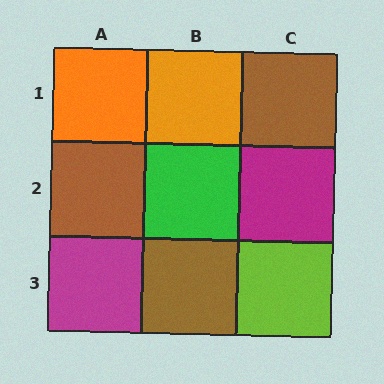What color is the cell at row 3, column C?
Lime.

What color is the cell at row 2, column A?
Brown.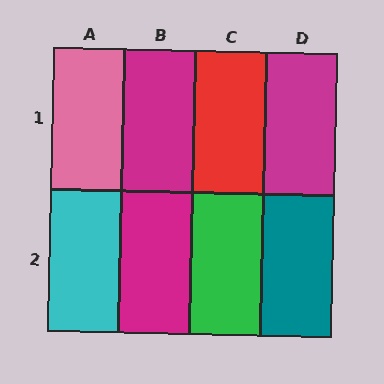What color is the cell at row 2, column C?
Green.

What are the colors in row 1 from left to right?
Pink, magenta, red, magenta.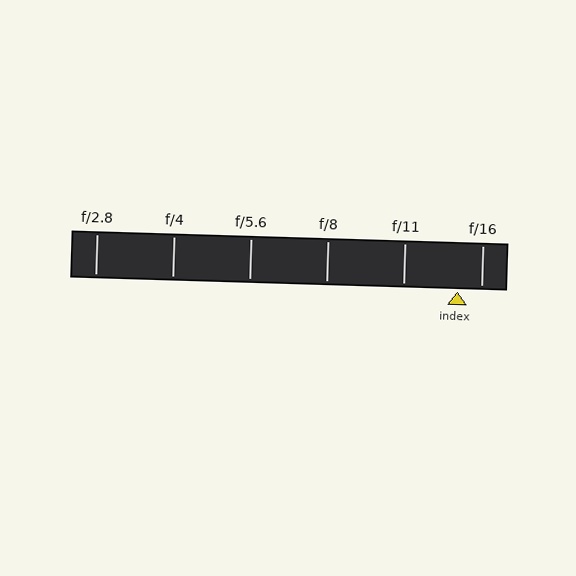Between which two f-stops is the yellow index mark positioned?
The index mark is between f/11 and f/16.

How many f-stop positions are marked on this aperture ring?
There are 6 f-stop positions marked.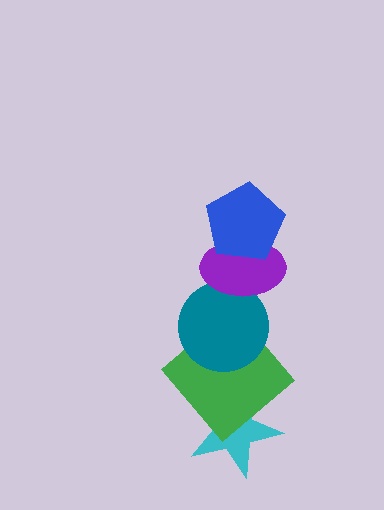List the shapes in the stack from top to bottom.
From top to bottom: the blue pentagon, the purple ellipse, the teal circle, the green diamond, the cyan star.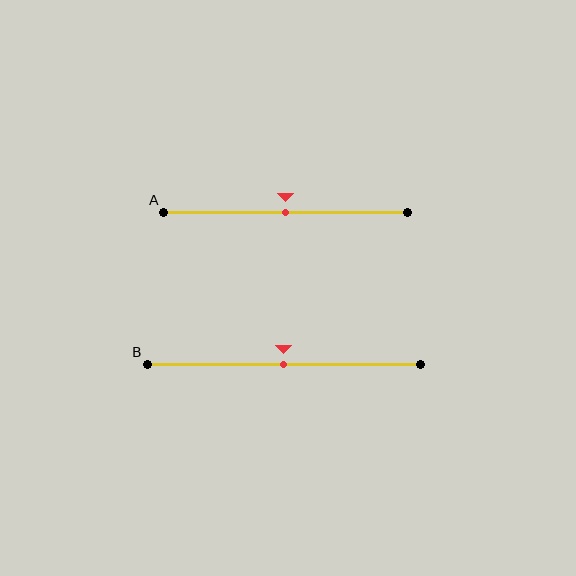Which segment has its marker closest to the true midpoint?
Segment A has its marker closest to the true midpoint.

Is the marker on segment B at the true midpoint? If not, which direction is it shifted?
Yes, the marker on segment B is at the true midpoint.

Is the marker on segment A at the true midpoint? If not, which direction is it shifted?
Yes, the marker on segment A is at the true midpoint.